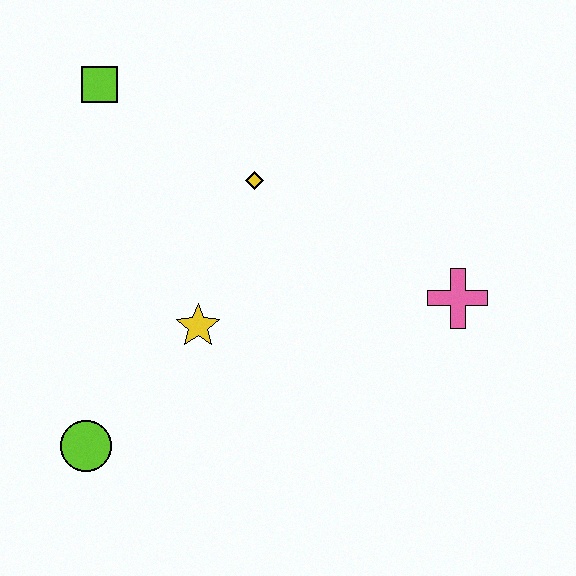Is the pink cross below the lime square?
Yes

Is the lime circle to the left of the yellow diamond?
Yes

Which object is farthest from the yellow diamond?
The lime circle is farthest from the yellow diamond.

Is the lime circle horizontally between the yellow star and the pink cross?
No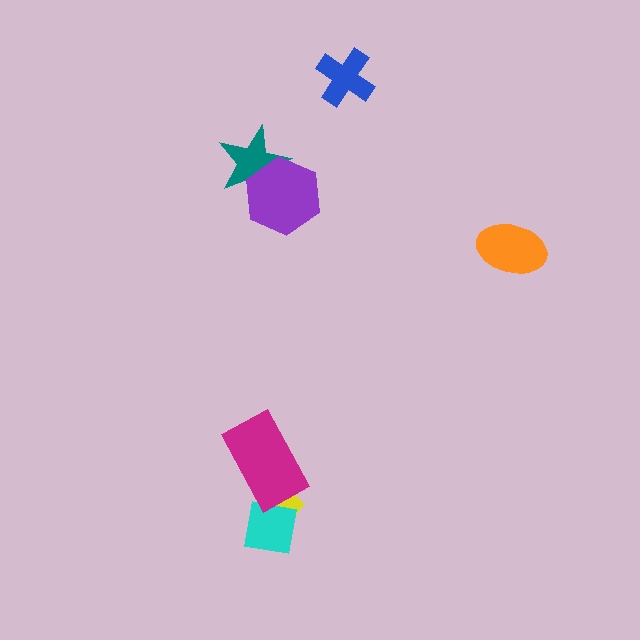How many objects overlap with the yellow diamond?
2 objects overlap with the yellow diamond.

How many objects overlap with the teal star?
1 object overlaps with the teal star.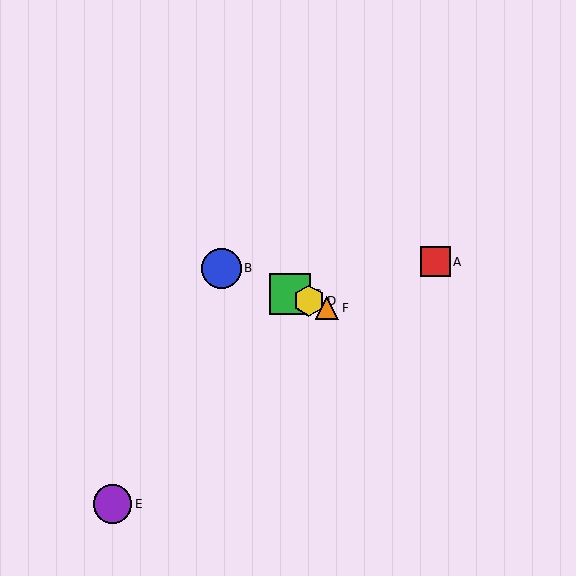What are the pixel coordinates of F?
Object F is at (327, 308).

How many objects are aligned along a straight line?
4 objects (B, C, D, F) are aligned along a straight line.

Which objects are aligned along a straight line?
Objects B, C, D, F are aligned along a straight line.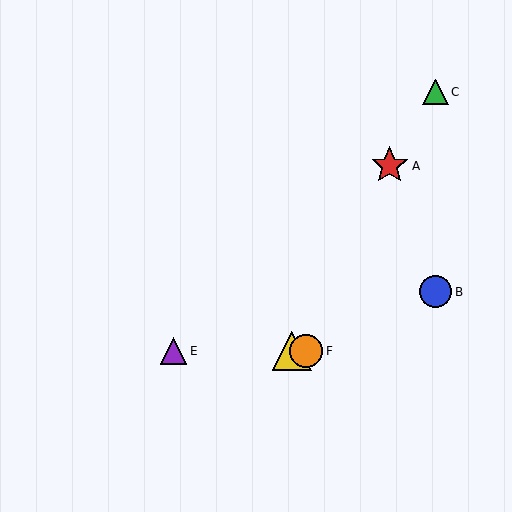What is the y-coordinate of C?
Object C is at y≈92.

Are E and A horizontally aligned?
No, E is at y≈351 and A is at y≈166.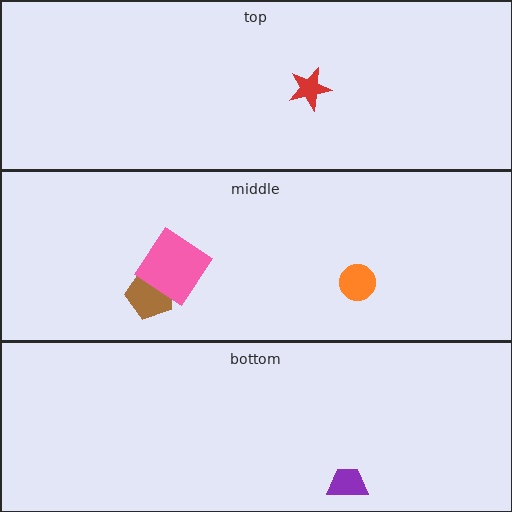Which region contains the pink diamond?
The middle region.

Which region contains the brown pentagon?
The middle region.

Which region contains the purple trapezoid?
The bottom region.